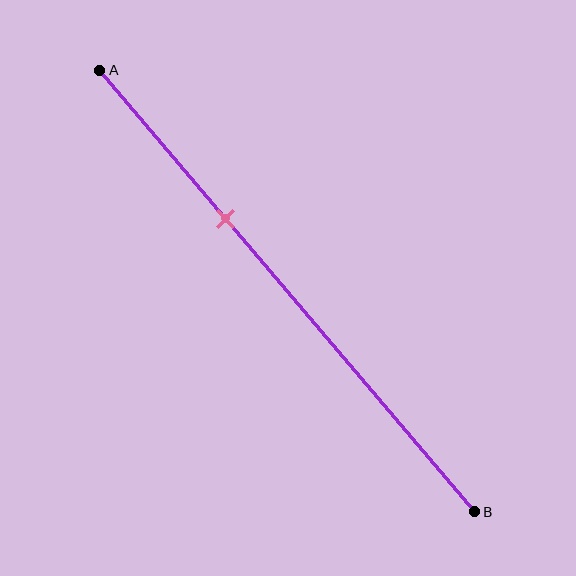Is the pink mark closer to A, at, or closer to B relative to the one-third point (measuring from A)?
The pink mark is approximately at the one-third point of segment AB.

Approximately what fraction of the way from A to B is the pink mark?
The pink mark is approximately 35% of the way from A to B.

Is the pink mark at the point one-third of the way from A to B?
Yes, the mark is approximately at the one-third point.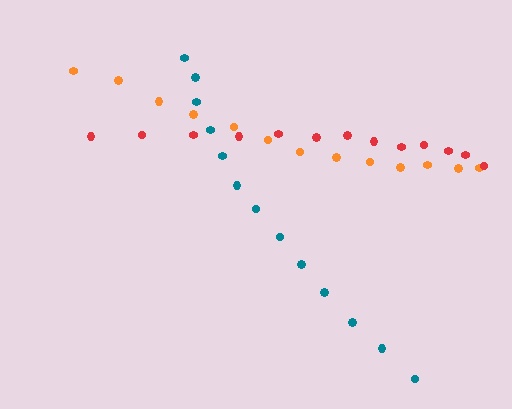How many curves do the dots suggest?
There are 3 distinct paths.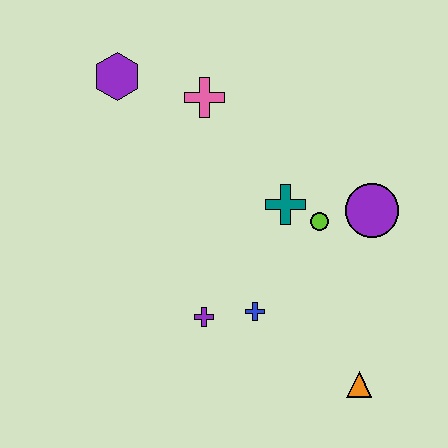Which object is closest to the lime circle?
The teal cross is closest to the lime circle.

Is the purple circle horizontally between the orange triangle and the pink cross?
No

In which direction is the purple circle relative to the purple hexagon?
The purple circle is to the right of the purple hexagon.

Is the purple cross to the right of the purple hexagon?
Yes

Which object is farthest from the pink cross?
The orange triangle is farthest from the pink cross.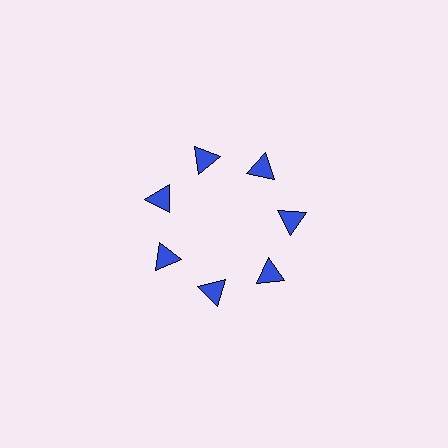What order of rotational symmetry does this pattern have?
This pattern has 7-fold rotational symmetry.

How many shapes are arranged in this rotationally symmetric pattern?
There are 7 shapes, arranged in 7 groups of 1.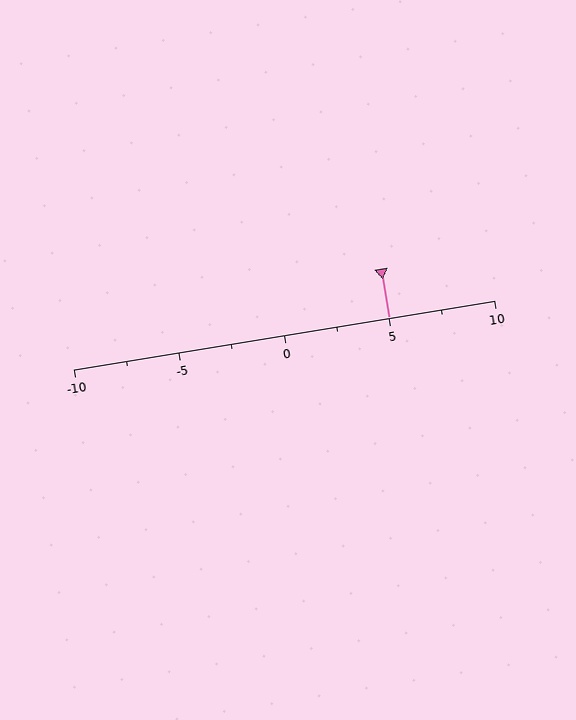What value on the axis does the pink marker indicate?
The marker indicates approximately 5.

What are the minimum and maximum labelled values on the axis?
The axis runs from -10 to 10.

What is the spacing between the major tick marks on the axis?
The major ticks are spaced 5 apart.